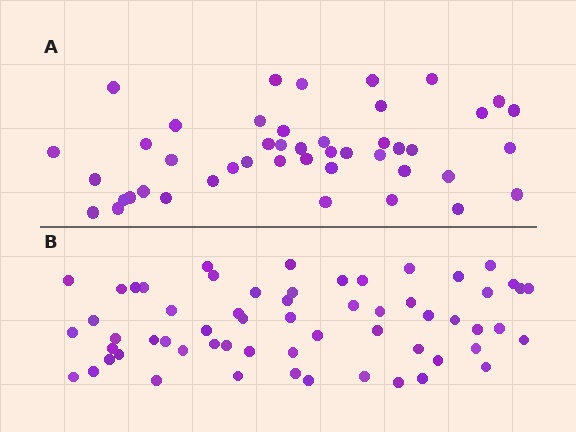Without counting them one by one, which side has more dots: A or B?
Region B (the bottom region) has more dots.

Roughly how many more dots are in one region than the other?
Region B has approximately 15 more dots than region A.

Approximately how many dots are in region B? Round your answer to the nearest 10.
About 60 dots.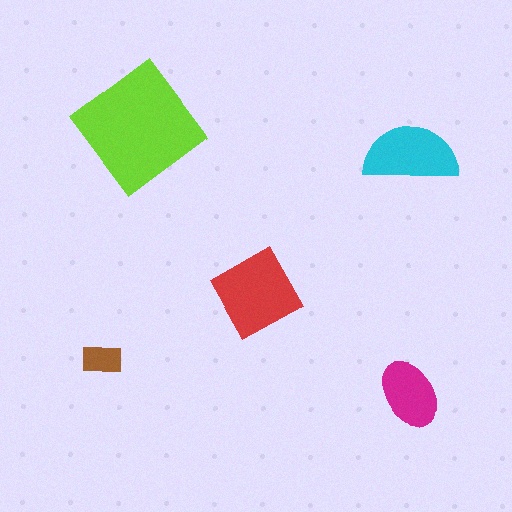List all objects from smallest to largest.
The brown rectangle, the magenta ellipse, the cyan semicircle, the red diamond, the lime diamond.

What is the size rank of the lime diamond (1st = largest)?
1st.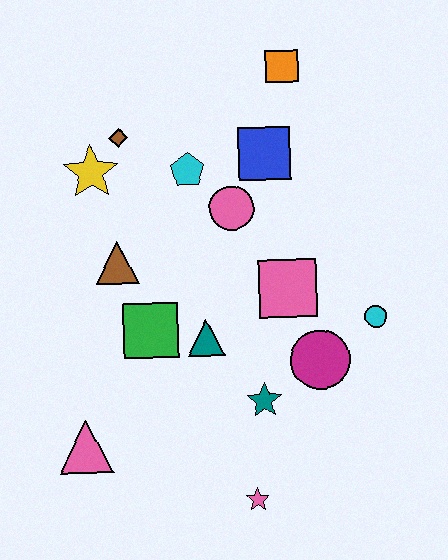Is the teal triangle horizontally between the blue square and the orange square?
No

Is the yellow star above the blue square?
No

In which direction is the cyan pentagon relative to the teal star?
The cyan pentagon is above the teal star.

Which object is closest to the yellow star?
The brown diamond is closest to the yellow star.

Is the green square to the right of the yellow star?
Yes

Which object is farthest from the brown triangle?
The pink star is farthest from the brown triangle.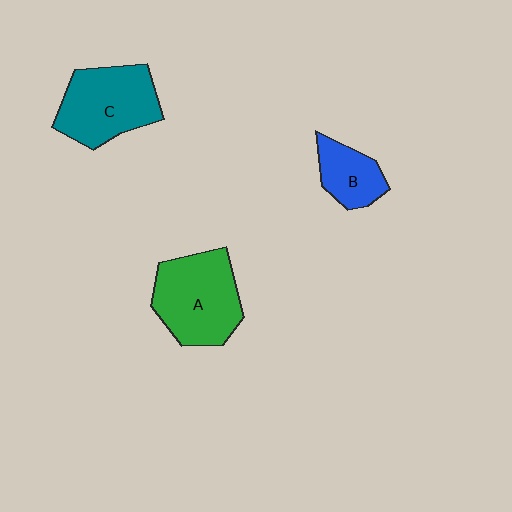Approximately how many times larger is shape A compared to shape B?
Approximately 2.0 times.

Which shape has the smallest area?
Shape B (blue).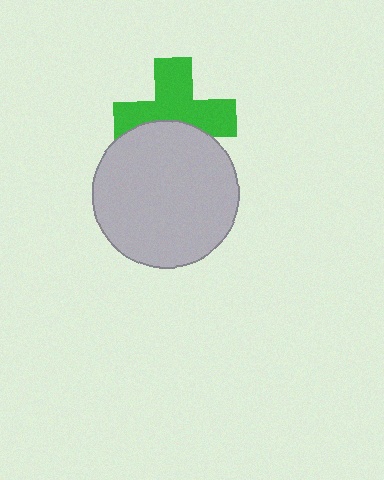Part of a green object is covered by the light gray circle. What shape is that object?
It is a cross.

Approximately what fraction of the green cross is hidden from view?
Roughly 36% of the green cross is hidden behind the light gray circle.